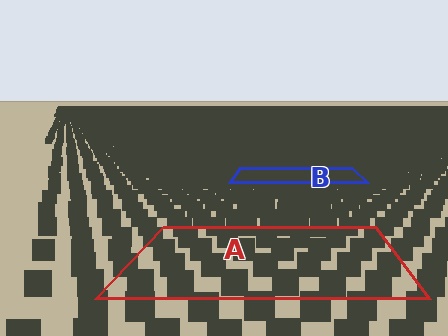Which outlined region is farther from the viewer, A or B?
Region B is farther from the viewer — the texture elements inside it appear smaller and more densely packed.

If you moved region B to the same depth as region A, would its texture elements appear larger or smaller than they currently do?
They would appear larger. At a closer depth, the same texture elements are projected at a bigger on-screen size.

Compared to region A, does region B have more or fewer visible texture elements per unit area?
Region B has more texture elements per unit area — they are packed more densely because it is farther away.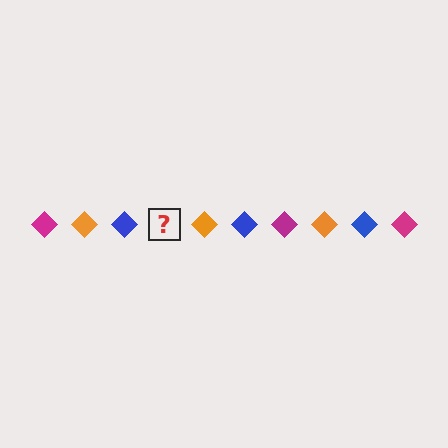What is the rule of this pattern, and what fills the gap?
The rule is that the pattern cycles through magenta, orange, blue diamonds. The gap should be filled with a magenta diamond.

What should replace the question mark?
The question mark should be replaced with a magenta diamond.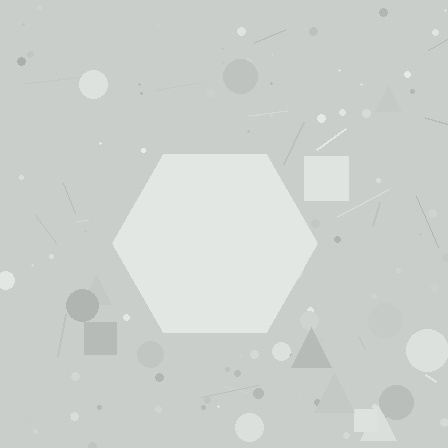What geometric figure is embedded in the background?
A hexagon is embedded in the background.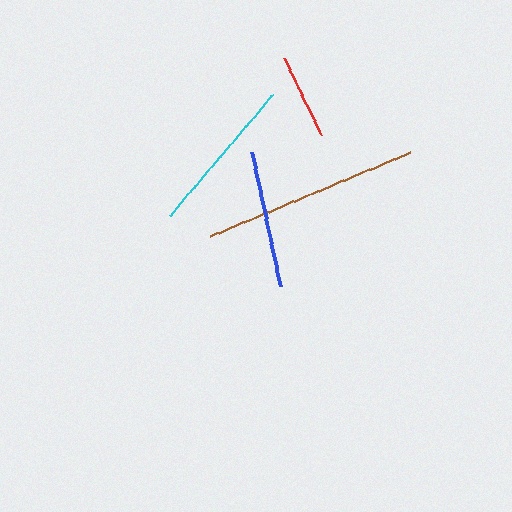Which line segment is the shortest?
The red line is the shortest at approximately 85 pixels.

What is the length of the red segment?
The red segment is approximately 85 pixels long.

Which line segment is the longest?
The brown line is the longest at approximately 218 pixels.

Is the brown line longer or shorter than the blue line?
The brown line is longer than the blue line.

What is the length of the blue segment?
The blue segment is approximately 137 pixels long.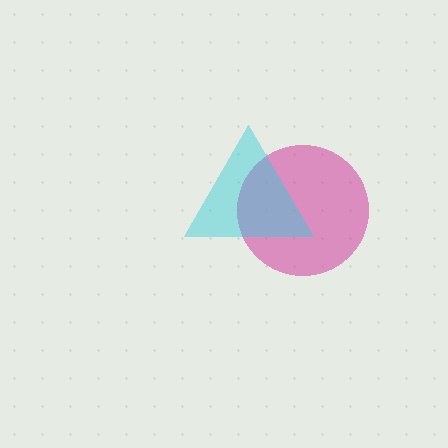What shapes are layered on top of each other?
The layered shapes are: a magenta circle, a cyan triangle.